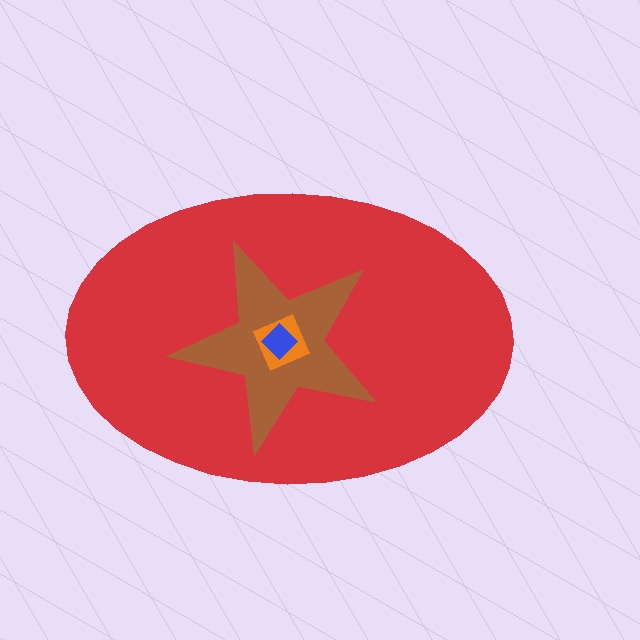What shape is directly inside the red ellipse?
The brown star.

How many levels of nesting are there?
4.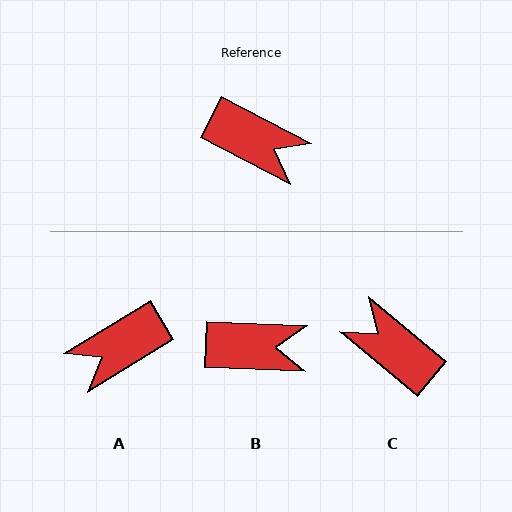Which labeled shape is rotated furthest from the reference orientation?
C, about 168 degrees away.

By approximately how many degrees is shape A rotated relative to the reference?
Approximately 121 degrees clockwise.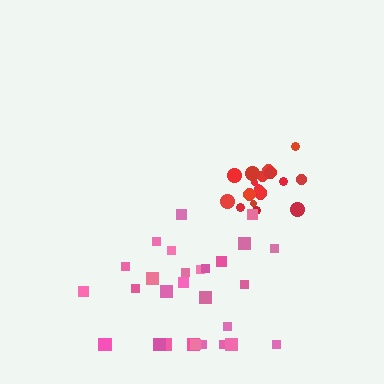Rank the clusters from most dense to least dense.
red, pink.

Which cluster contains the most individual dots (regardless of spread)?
Pink (29).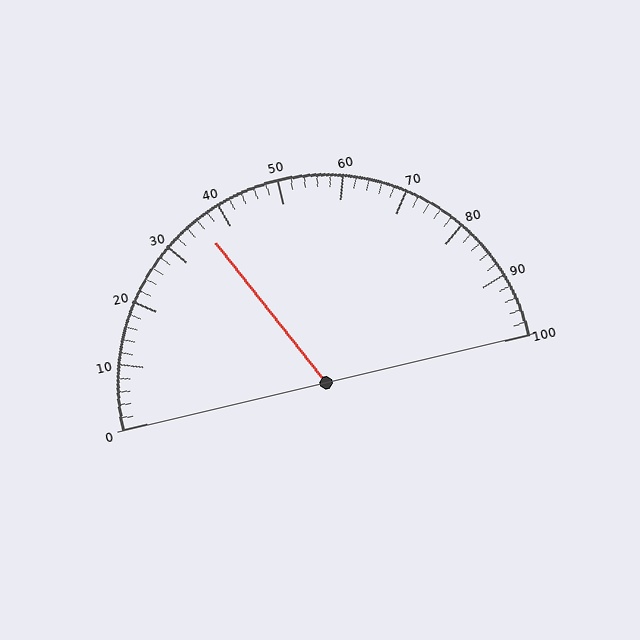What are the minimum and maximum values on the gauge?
The gauge ranges from 0 to 100.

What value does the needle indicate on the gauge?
The needle indicates approximately 36.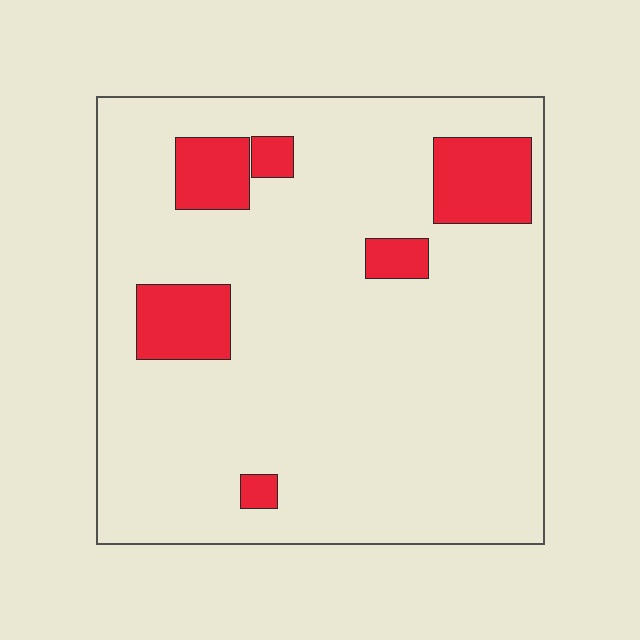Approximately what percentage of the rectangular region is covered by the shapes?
Approximately 15%.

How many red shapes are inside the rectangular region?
6.